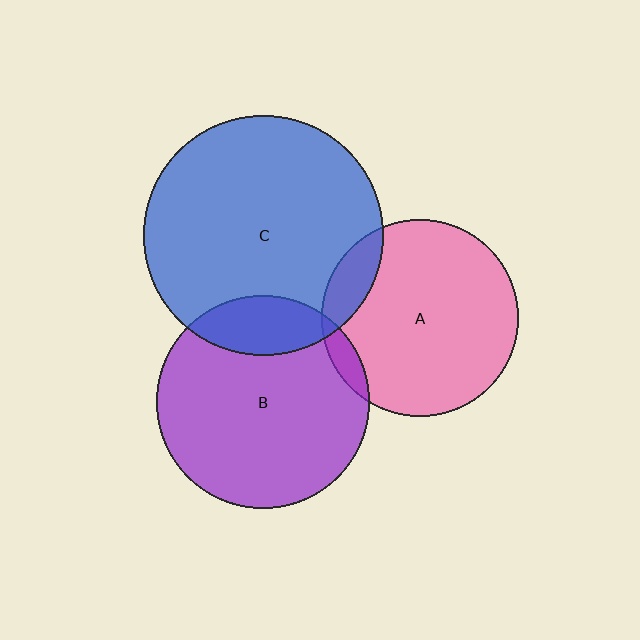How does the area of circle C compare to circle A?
Approximately 1.5 times.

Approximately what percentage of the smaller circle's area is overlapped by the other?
Approximately 5%.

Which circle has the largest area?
Circle C (blue).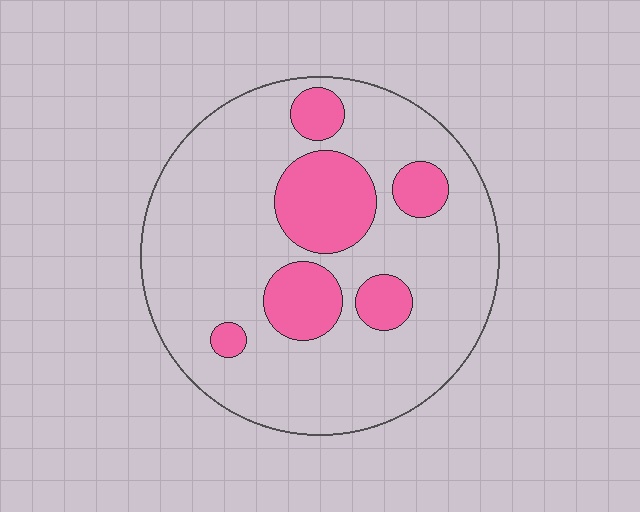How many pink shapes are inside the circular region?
6.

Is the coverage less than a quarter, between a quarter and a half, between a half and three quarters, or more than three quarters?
Less than a quarter.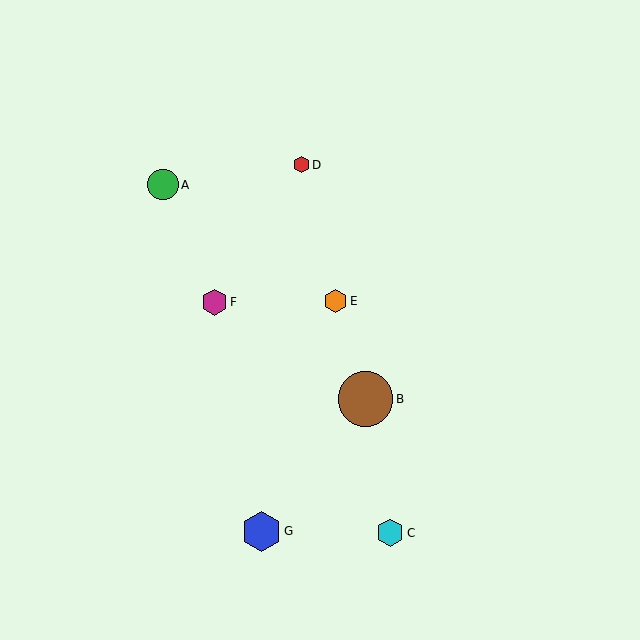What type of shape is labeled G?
Shape G is a blue hexagon.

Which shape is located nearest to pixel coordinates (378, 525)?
The cyan hexagon (labeled C) at (390, 533) is nearest to that location.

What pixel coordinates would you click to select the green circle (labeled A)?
Click at (163, 185) to select the green circle A.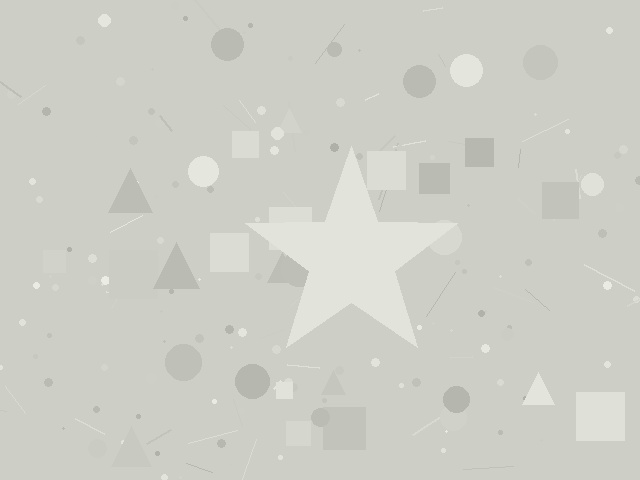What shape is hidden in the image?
A star is hidden in the image.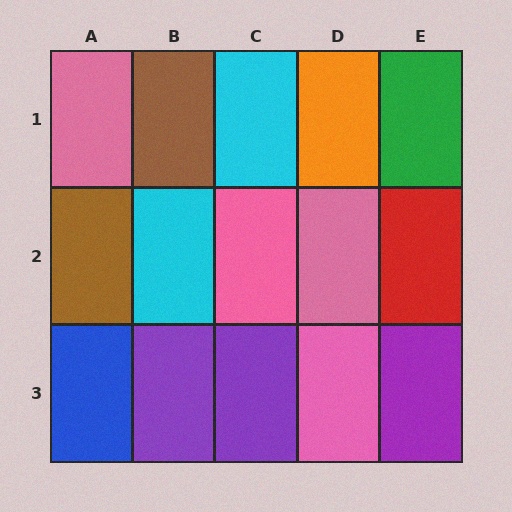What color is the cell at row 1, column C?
Cyan.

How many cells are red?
1 cell is red.